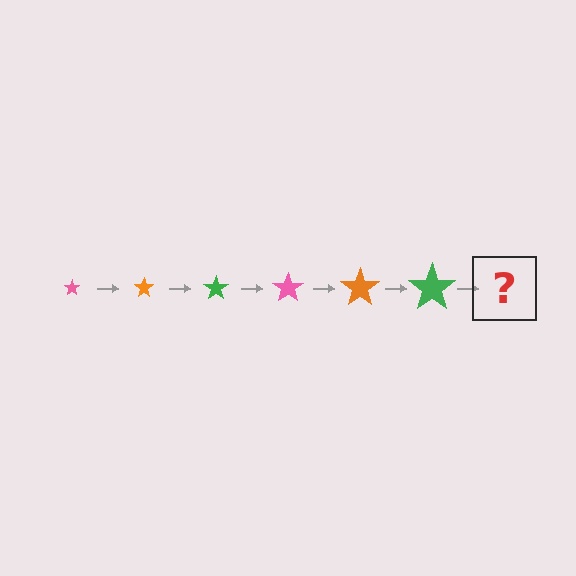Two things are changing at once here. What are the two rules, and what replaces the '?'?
The two rules are that the star grows larger each step and the color cycles through pink, orange, and green. The '?' should be a pink star, larger than the previous one.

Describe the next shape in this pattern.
It should be a pink star, larger than the previous one.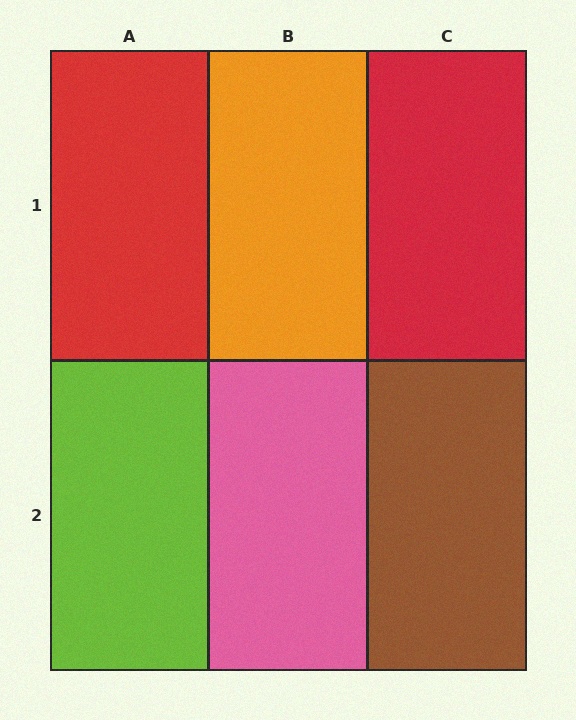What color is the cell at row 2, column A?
Lime.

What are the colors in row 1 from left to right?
Red, orange, red.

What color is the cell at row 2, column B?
Pink.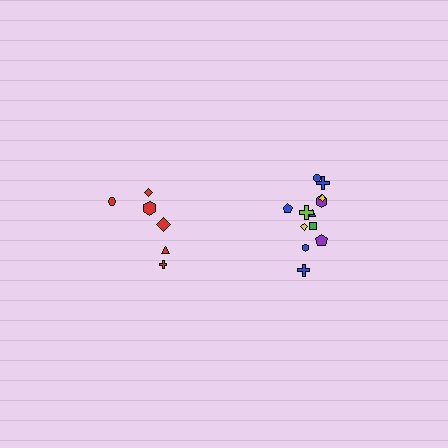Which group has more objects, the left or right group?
The right group.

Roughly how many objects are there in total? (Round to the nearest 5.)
Roughly 20 objects in total.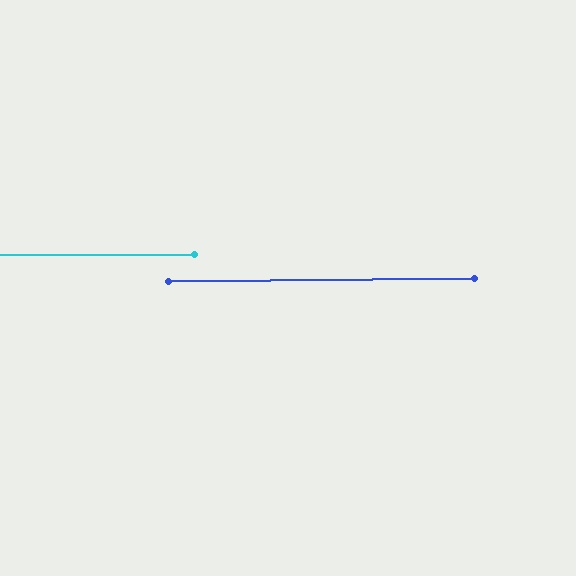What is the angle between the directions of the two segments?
Approximately 0 degrees.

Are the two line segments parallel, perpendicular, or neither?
Parallel — their directions differ by only 0.5°.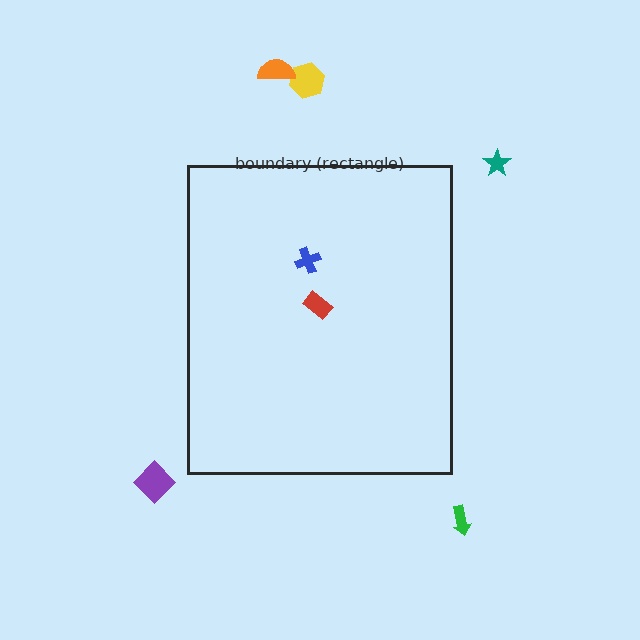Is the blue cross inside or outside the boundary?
Inside.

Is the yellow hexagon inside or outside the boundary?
Outside.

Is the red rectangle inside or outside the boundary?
Inside.